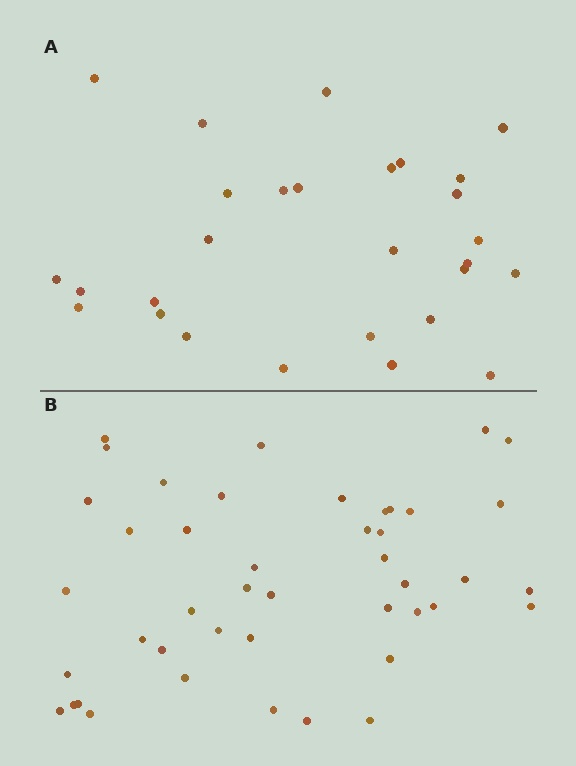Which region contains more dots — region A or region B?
Region B (the bottom region) has more dots.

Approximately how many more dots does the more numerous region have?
Region B has approximately 15 more dots than region A.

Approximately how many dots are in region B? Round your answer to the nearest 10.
About 40 dots. (The exact count is 44, which rounds to 40.)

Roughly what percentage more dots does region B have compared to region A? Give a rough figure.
About 55% more.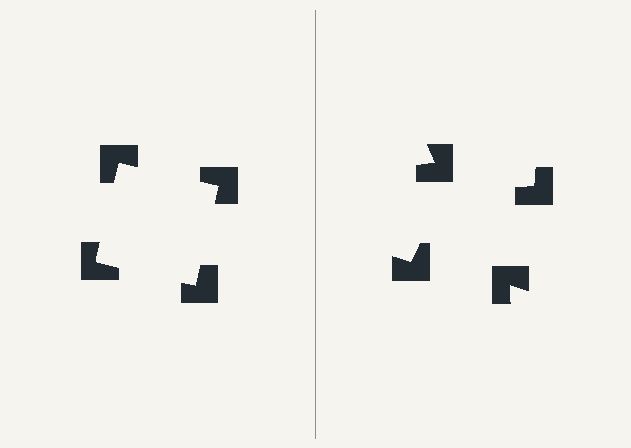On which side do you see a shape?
An illusory square appears on the left side. On the right side the wedge cuts are rotated, so no coherent shape forms.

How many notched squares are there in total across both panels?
8 — 4 on each side.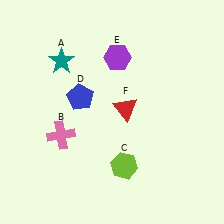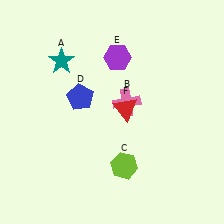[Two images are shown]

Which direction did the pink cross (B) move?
The pink cross (B) moved right.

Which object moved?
The pink cross (B) moved right.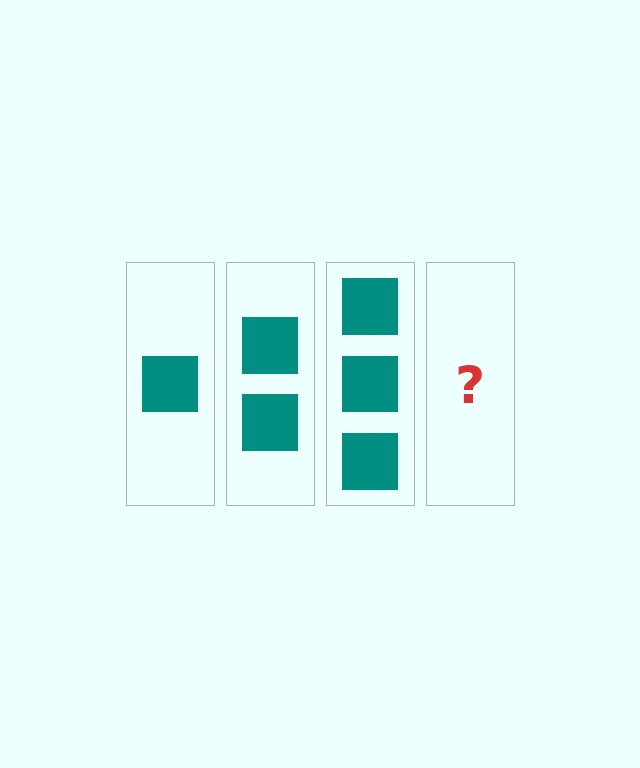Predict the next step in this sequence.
The next step is 4 squares.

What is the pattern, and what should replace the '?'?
The pattern is that each step adds one more square. The '?' should be 4 squares.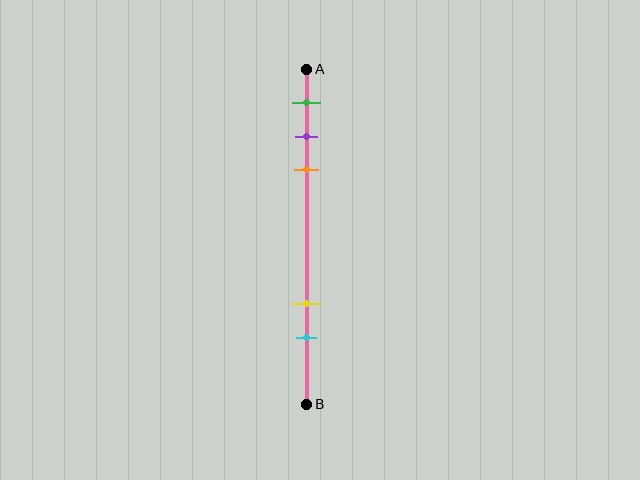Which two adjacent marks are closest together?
The purple and orange marks are the closest adjacent pair.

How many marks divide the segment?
There are 5 marks dividing the segment.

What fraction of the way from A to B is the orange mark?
The orange mark is approximately 30% (0.3) of the way from A to B.